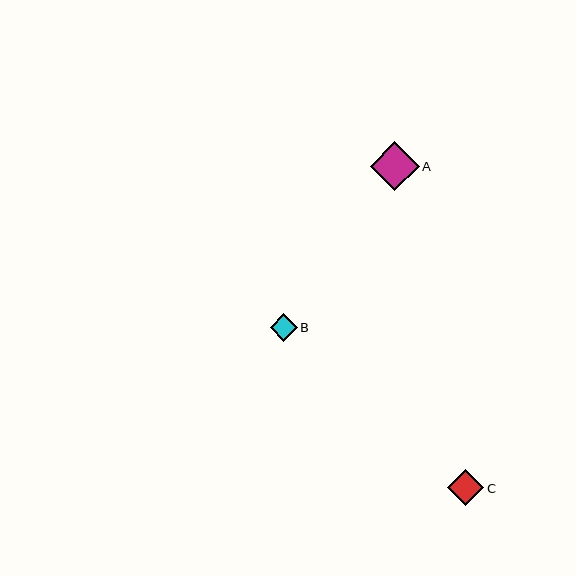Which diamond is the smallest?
Diamond B is the smallest with a size of approximately 27 pixels.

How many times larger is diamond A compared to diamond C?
Diamond A is approximately 1.4 times the size of diamond C.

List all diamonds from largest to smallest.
From largest to smallest: A, C, B.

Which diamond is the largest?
Diamond A is the largest with a size of approximately 49 pixels.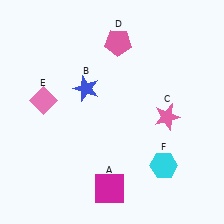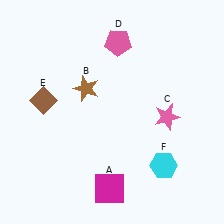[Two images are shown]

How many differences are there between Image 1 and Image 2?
There are 2 differences between the two images.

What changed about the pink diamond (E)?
In Image 1, E is pink. In Image 2, it changed to brown.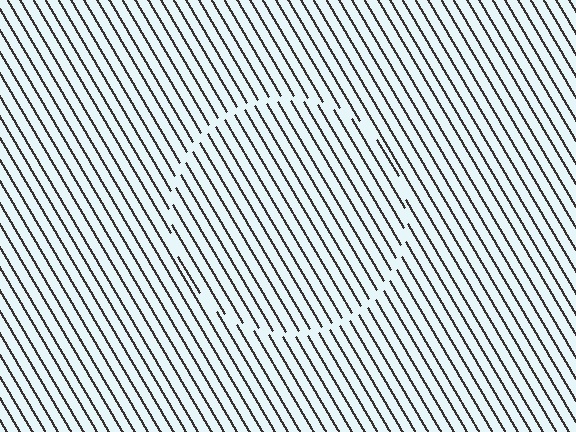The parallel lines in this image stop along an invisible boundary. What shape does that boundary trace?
An illusory circle. The interior of the shape contains the same grating, shifted by half a period — the contour is defined by the phase discontinuity where line-ends from the inner and outer gratings abut.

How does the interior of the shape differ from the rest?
The interior of the shape contains the same grating, shifted by half a period — the contour is defined by the phase discontinuity where line-ends from the inner and outer gratings abut.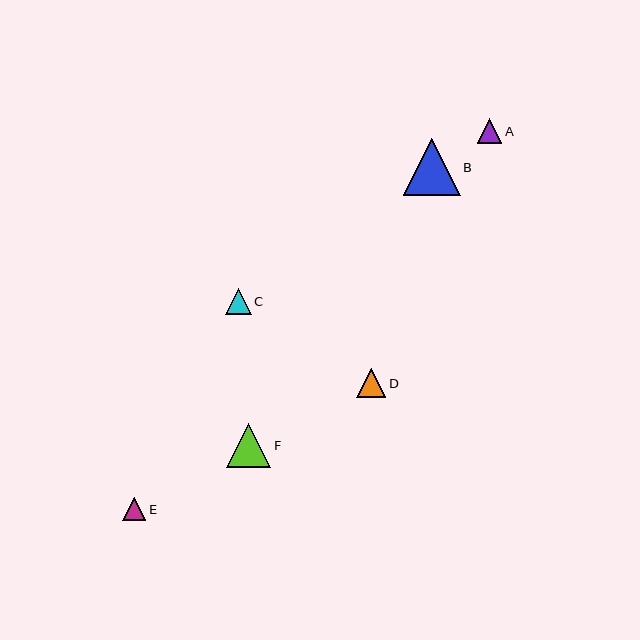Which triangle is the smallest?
Triangle E is the smallest with a size of approximately 23 pixels.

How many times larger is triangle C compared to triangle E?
Triangle C is approximately 1.1 times the size of triangle E.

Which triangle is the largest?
Triangle B is the largest with a size of approximately 57 pixels.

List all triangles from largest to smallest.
From largest to smallest: B, F, D, C, A, E.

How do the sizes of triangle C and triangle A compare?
Triangle C and triangle A are approximately the same size.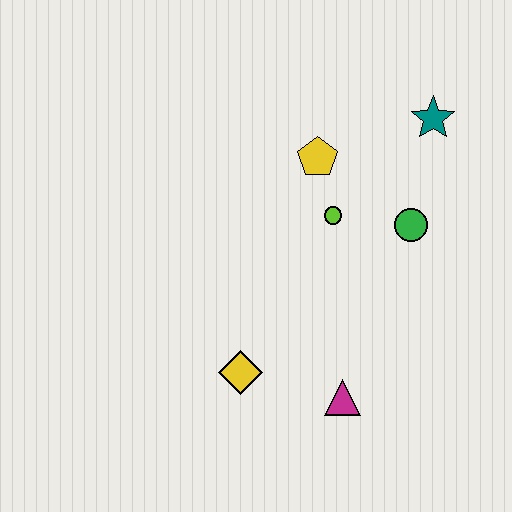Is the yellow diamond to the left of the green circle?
Yes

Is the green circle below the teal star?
Yes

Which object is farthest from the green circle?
The yellow diamond is farthest from the green circle.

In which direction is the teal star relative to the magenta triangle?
The teal star is above the magenta triangle.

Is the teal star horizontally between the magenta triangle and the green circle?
No